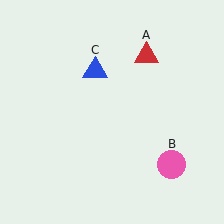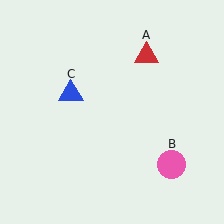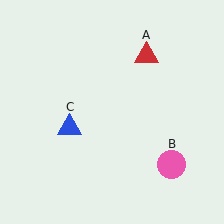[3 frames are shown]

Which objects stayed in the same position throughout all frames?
Red triangle (object A) and pink circle (object B) remained stationary.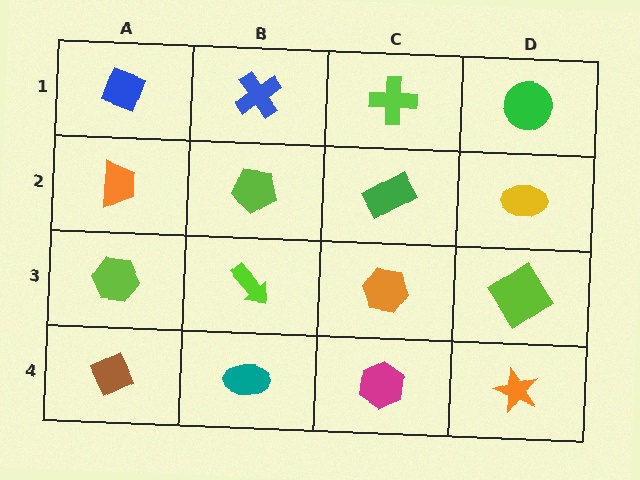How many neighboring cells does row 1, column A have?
2.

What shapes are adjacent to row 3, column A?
An orange trapezoid (row 2, column A), a brown diamond (row 4, column A), a lime arrow (row 3, column B).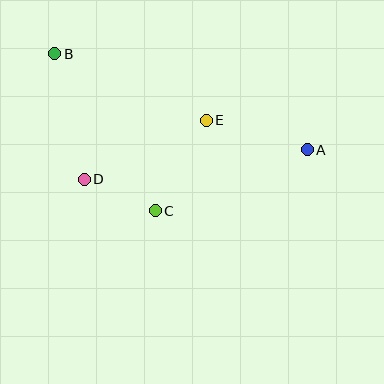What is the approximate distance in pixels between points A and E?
The distance between A and E is approximately 105 pixels.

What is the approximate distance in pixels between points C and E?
The distance between C and E is approximately 104 pixels.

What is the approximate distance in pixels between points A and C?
The distance between A and C is approximately 164 pixels.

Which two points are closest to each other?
Points C and D are closest to each other.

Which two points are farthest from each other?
Points A and B are farthest from each other.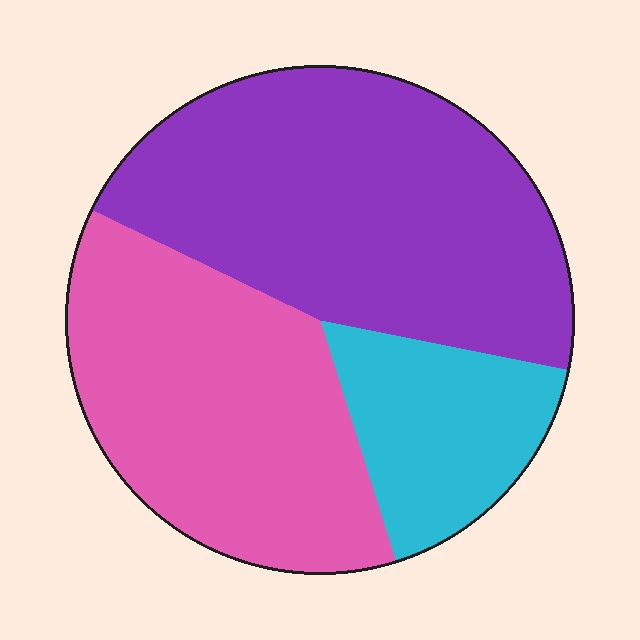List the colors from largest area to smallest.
From largest to smallest: purple, pink, cyan.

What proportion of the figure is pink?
Pink covers about 35% of the figure.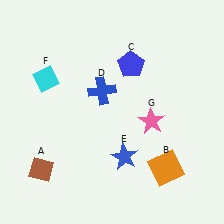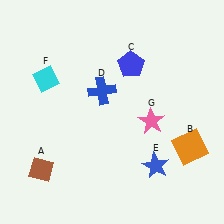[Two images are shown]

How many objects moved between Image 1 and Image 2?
2 objects moved between the two images.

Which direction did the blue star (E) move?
The blue star (E) moved right.